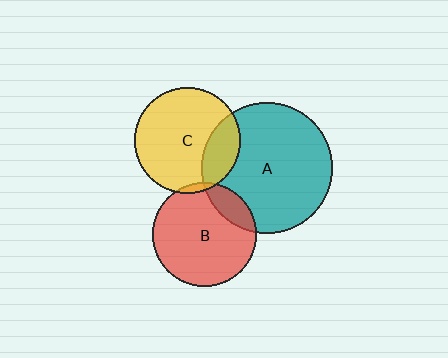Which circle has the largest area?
Circle A (teal).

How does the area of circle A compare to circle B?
Approximately 1.6 times.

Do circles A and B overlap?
Yes.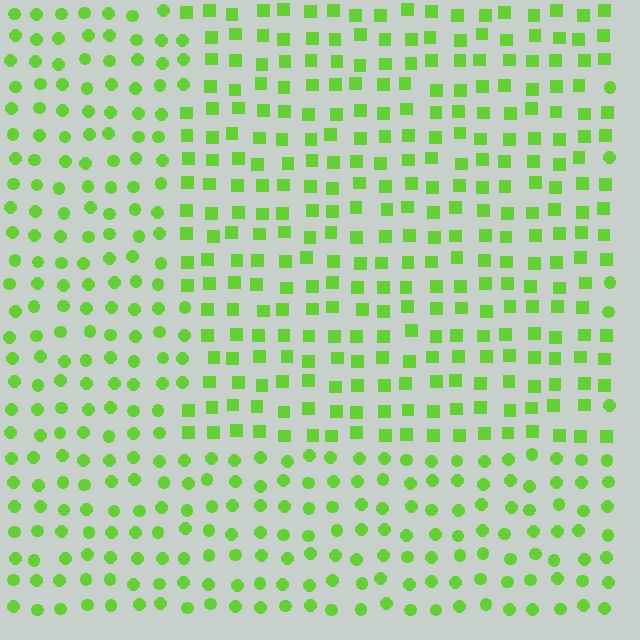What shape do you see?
I see a rectangle.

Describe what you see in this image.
The image is filled with small lime elements arranged in a uniform grid. A rectangle-shaped region contains squares, while the surrounding area contains circles. The boundary is defined purely by the change in element shape.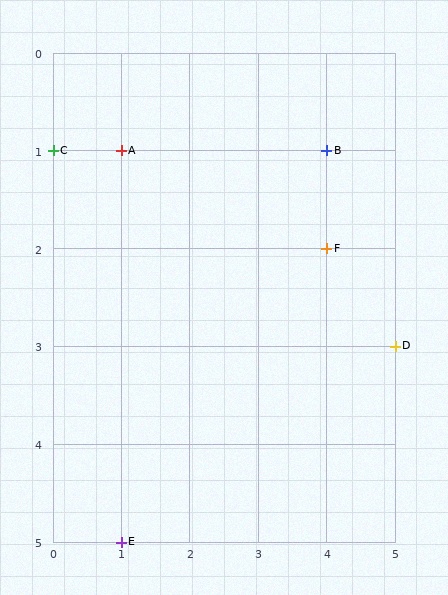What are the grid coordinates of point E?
Point E is at grid coordinates (1, 5).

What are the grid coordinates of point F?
Point F is at grid coordinates (4, 2).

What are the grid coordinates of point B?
Point B is at grid coordinates (4, 1).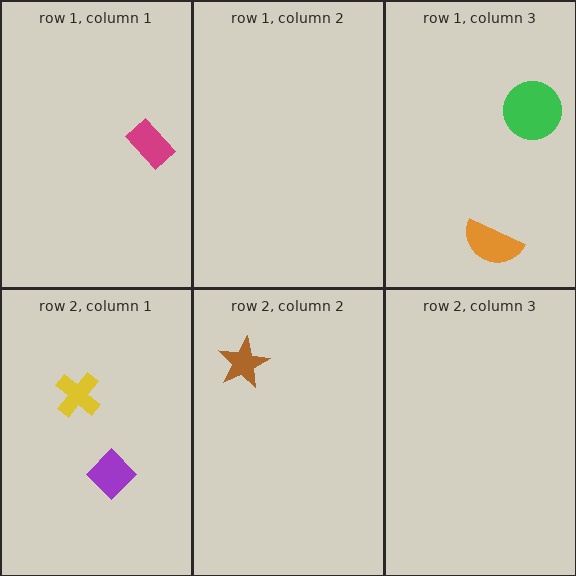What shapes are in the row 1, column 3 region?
The orange semicircle, the green circle.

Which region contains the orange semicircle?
The row 1, column 3 region.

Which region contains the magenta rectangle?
The row 1, column 1 region.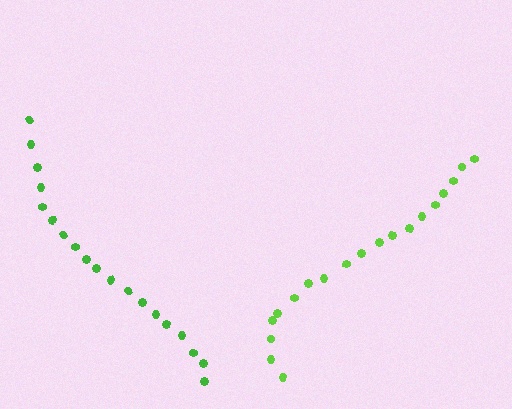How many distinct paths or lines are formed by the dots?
There are 2 distinct paths.